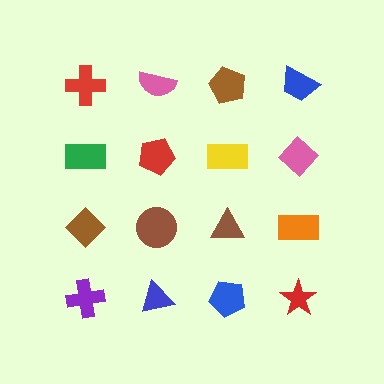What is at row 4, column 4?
A red star.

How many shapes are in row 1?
4 shapes.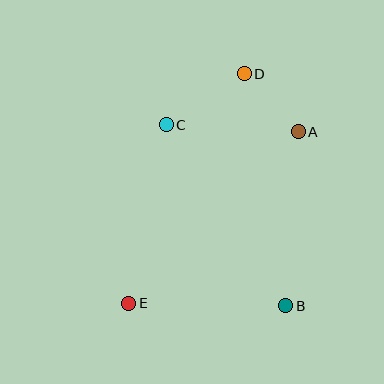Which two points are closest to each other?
Points A and D are closest to each other.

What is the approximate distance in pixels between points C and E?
The distance between C and E is approximately 182 pixels.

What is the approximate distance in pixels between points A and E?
The distance between A and E is approximately 241 pixels.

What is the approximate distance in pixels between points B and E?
The distance between B and E is approximately 157 pixels.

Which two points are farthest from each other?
Points D and E are farthest from each other.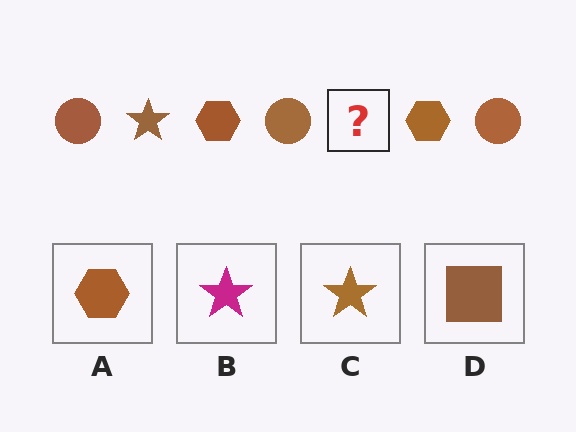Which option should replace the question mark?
Option C.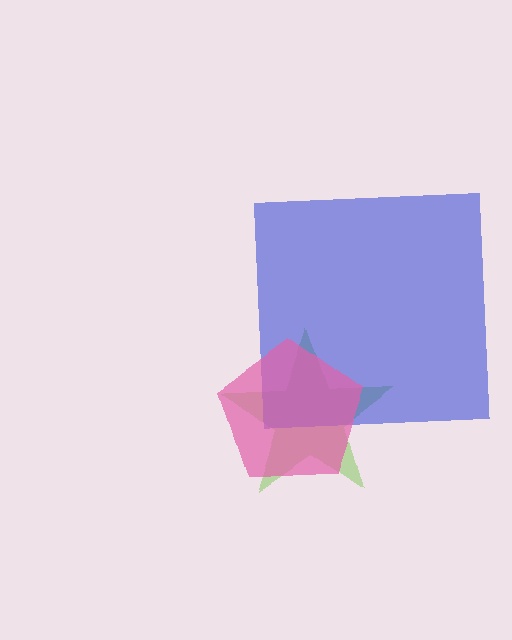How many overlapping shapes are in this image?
There are 3 overlapping shapes in the image.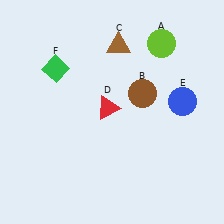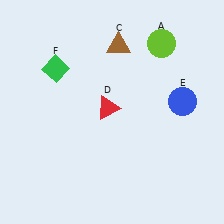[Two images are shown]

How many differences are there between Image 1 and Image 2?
There is 1 difference between the two images.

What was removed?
The brown circle (B) was removed in Image 2.